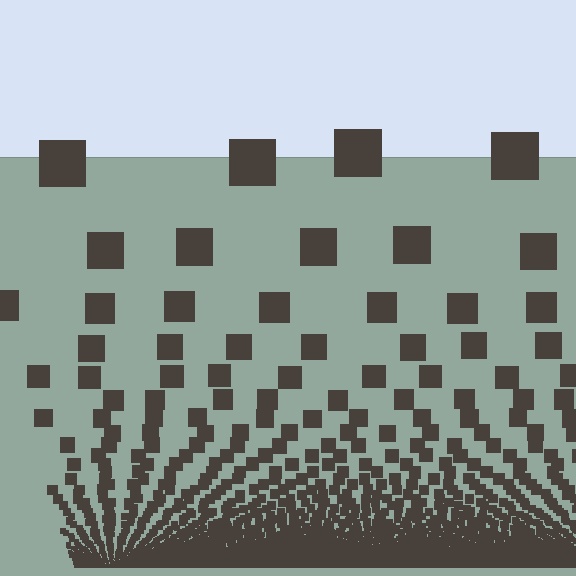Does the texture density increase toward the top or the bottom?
Density increases toward the bottom.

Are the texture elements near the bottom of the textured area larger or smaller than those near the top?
Smaller. The gradient is inverted — elements near the bottom are smaller and denser.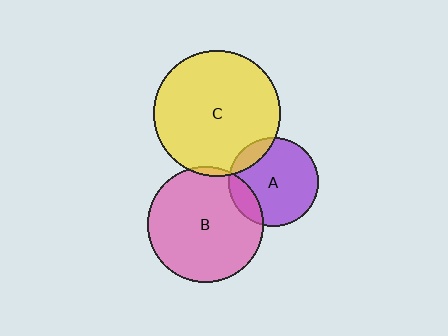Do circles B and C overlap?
Yes.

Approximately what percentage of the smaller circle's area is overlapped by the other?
Approximately 5%.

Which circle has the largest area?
Circle C (yellow).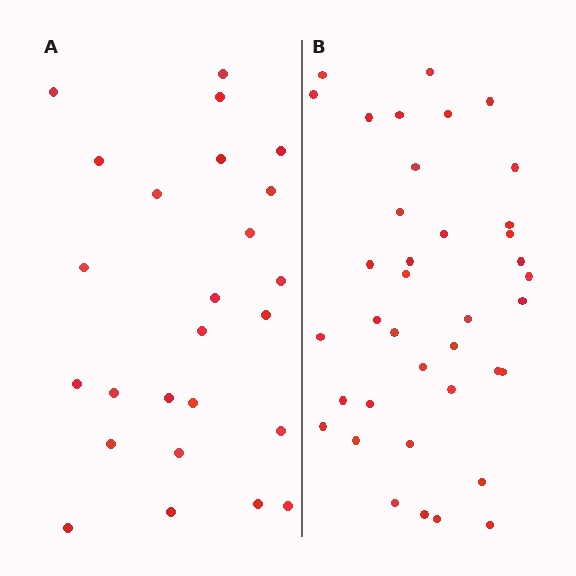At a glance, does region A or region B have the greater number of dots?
Region B (the right region) has more dots.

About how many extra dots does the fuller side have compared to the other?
Region B has approximately 15 more dots than region A.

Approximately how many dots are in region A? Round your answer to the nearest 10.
About 20 dots. (The exact count is 25, which rounds to 20.)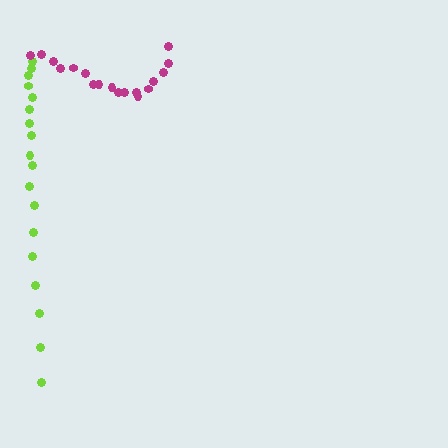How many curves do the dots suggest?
There are 2 distinct paths.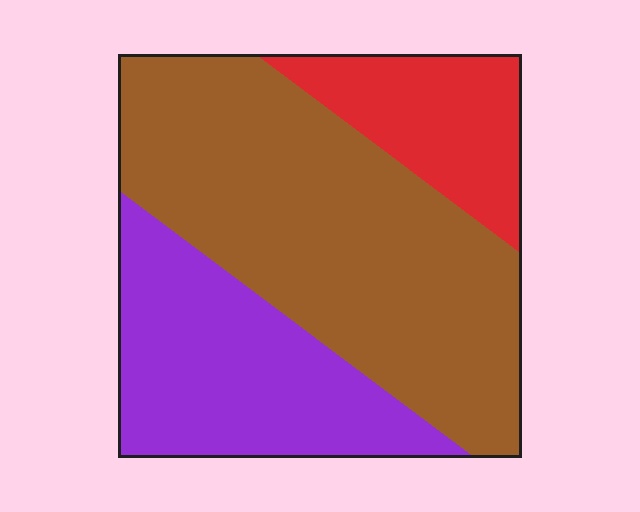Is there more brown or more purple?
Brown.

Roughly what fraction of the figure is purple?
Purple covers around 30% of the figure.